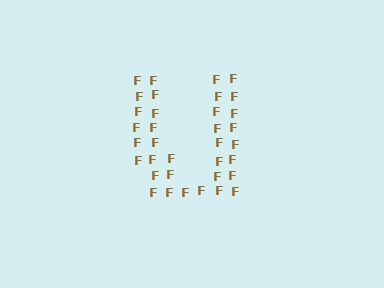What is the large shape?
The large shape is the letter U.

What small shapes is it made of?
It is made of small letter F's.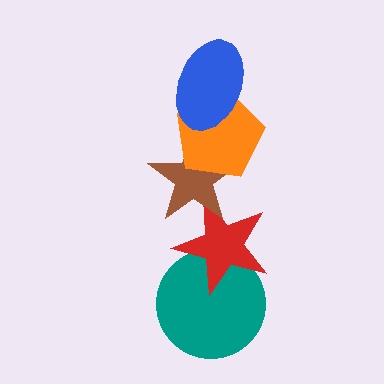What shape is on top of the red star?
The brown star is on top of the red star.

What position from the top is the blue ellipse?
The blue ellipse is 1st from the top.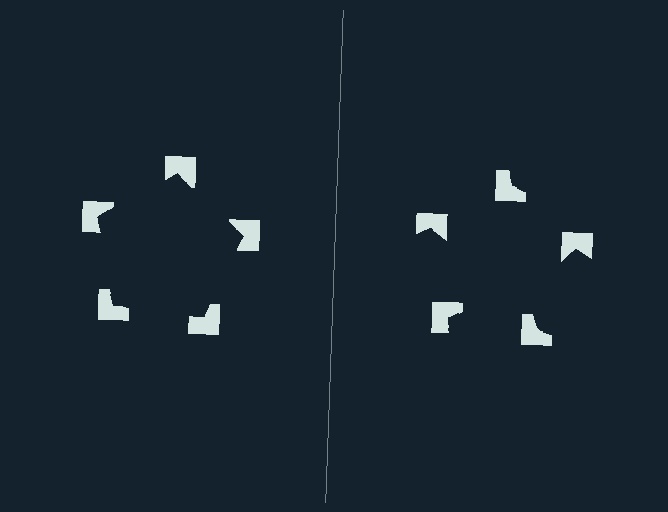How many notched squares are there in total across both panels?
10 — 5 on each side.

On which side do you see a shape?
An illusory pentagon appears on the left side. On the right side the wedge cuts are rotated, so no coherent shape forms.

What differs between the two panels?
The notched squares are positioned identically on both sides; only the wedge orientations differ. On the left they align to a pentagon; on the right they are misaligned.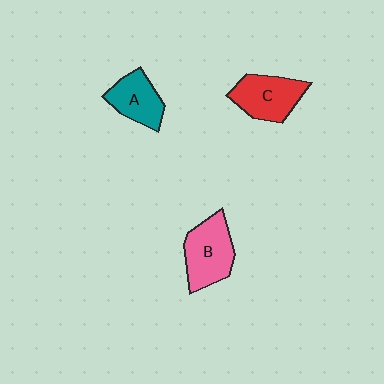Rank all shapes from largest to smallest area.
From largest to smallest: B (pink), C (red), A (teal).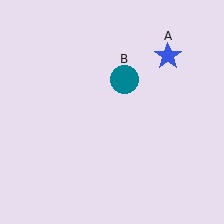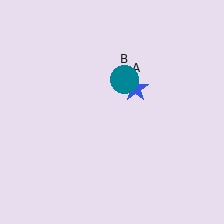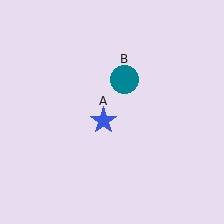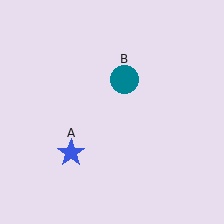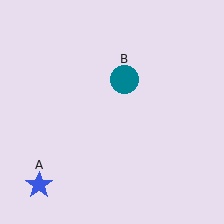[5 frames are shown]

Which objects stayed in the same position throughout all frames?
Teal circle (object B) remained stationary.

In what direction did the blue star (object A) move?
The blue star (object A) moved down and to the left.